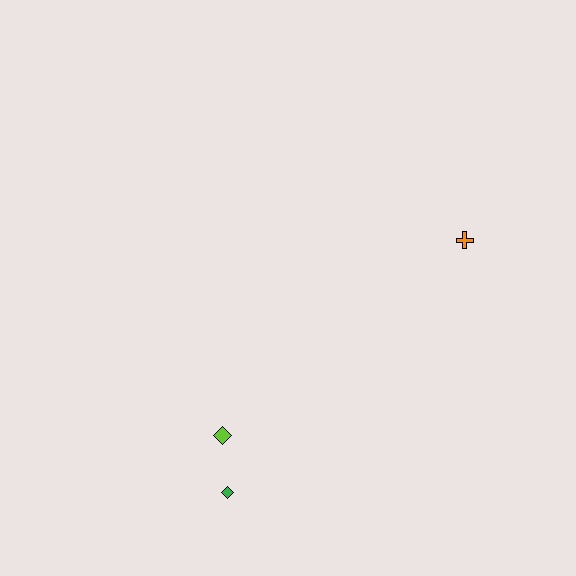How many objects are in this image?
There are 3 objects.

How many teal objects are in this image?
There are no teal objects.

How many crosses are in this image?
There is 1 cross.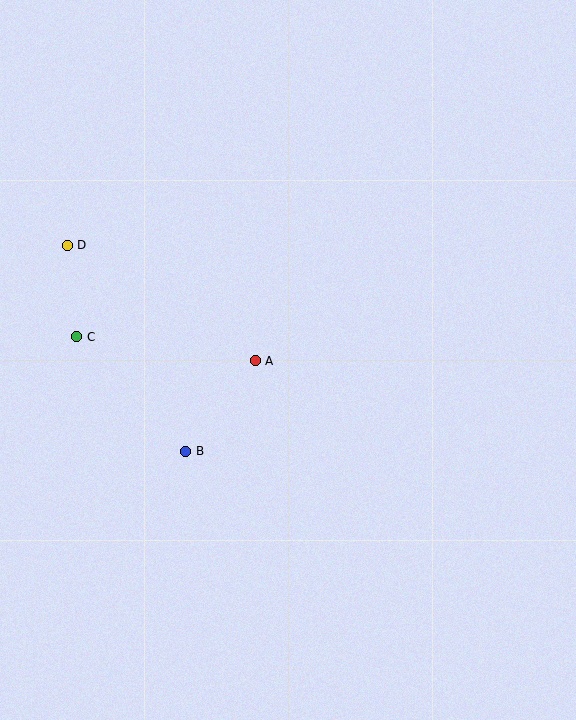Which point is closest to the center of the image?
Point A at (255, 361) is closest to the center.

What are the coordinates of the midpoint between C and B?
The midpoint between C and B is at (131, 394).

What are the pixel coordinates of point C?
Point C is at (77, 337).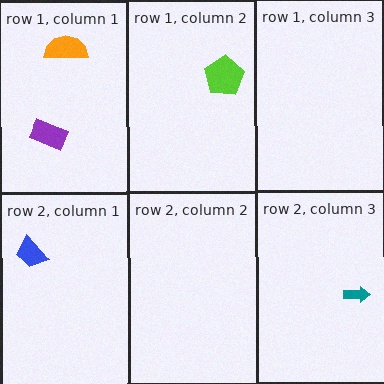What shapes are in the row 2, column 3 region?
The teal arrow.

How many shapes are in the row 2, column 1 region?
1.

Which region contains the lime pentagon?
The row 1, column 2 region.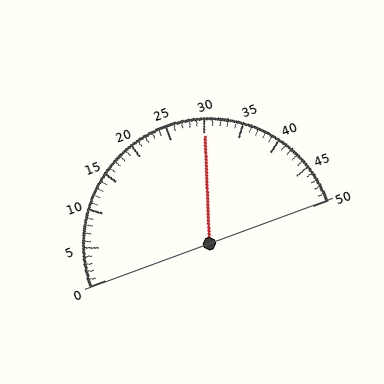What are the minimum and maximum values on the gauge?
The gauge ranges from 0 to 50.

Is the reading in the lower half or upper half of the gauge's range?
The reading is in the upper half of the range (0 to 50).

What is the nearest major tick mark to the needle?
The nearest major tick mark is 30.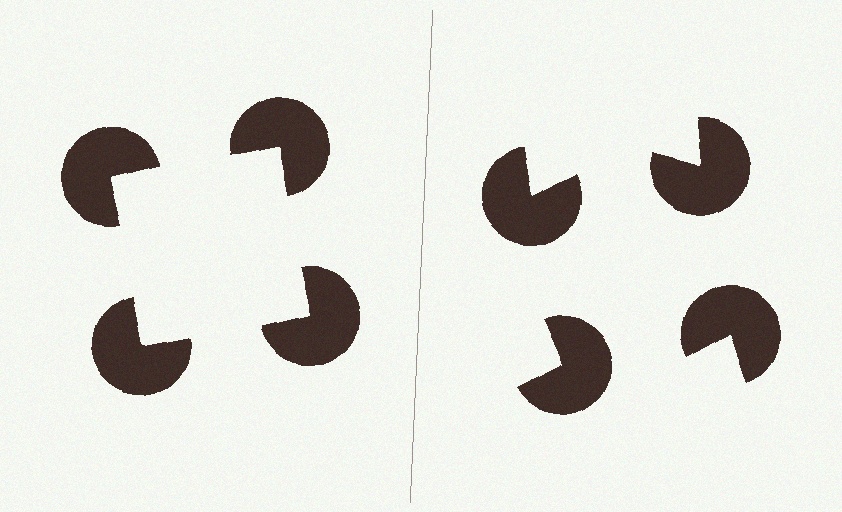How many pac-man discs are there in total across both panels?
8 — 4 on each side.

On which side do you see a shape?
An illusory square appears on the left side. On the right side the wedge cuts are rotated, so no coherent shape forms.